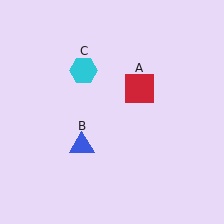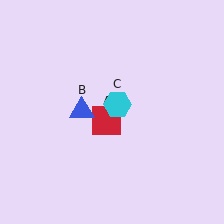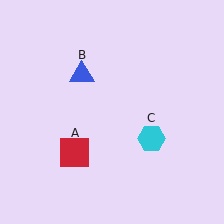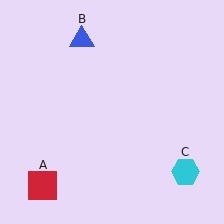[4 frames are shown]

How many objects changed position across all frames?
3 objects changed position: red square (object A), blue triangle (object B), cyan hexagon (object C).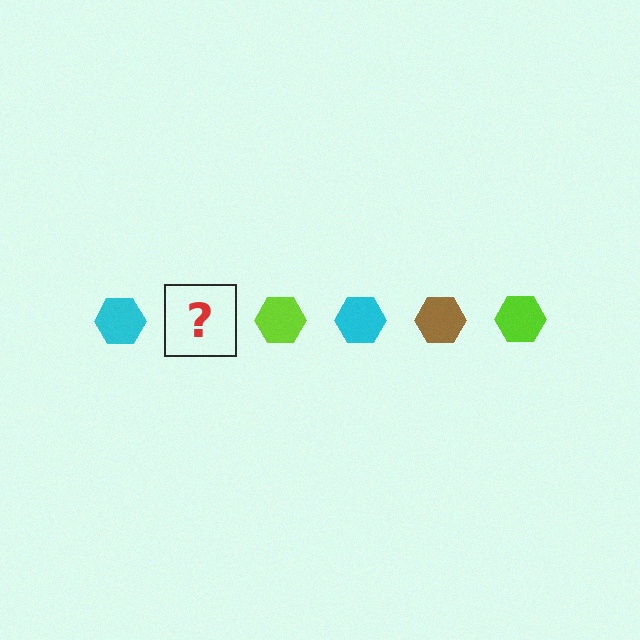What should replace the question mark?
The question mark should be replaced with a brown hexagon.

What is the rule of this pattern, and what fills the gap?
The rule is that the pattern cycles through cyan, brown, lime hexagons. The gap should be filled with a brown hexagon.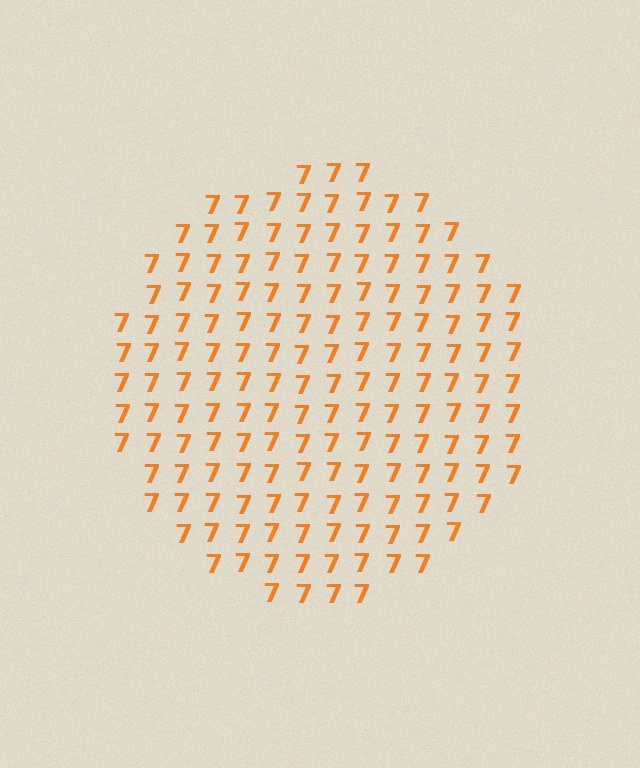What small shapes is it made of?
It is made of small digit 7's.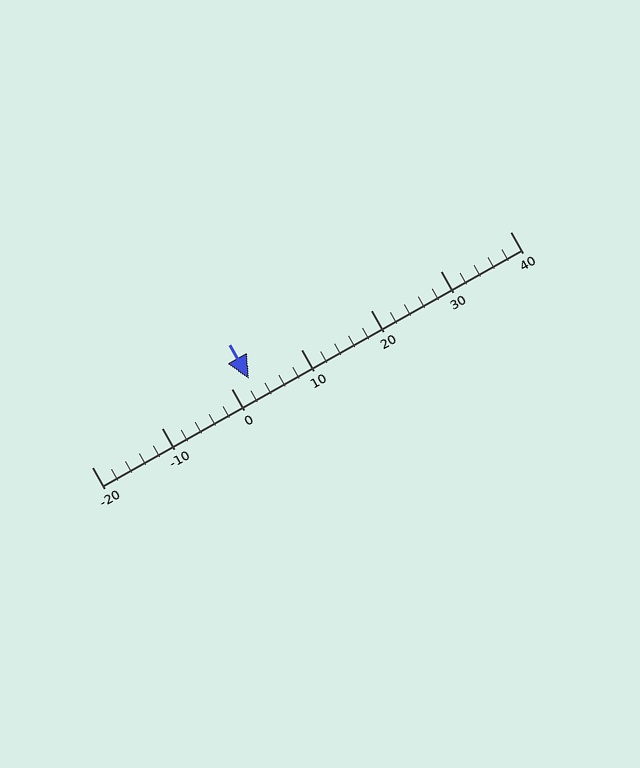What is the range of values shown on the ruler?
The ruler shows values from -20 to 40.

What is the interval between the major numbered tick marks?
The major tick marks are spaced 10 units apart.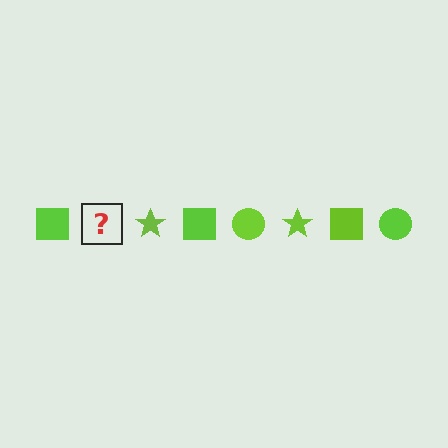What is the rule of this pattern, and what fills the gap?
The rule is that the pattern cycles through square, circle, star shapes in lime. The gap should be filled with a lime circle.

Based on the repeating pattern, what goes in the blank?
The blank should be a lime circle.